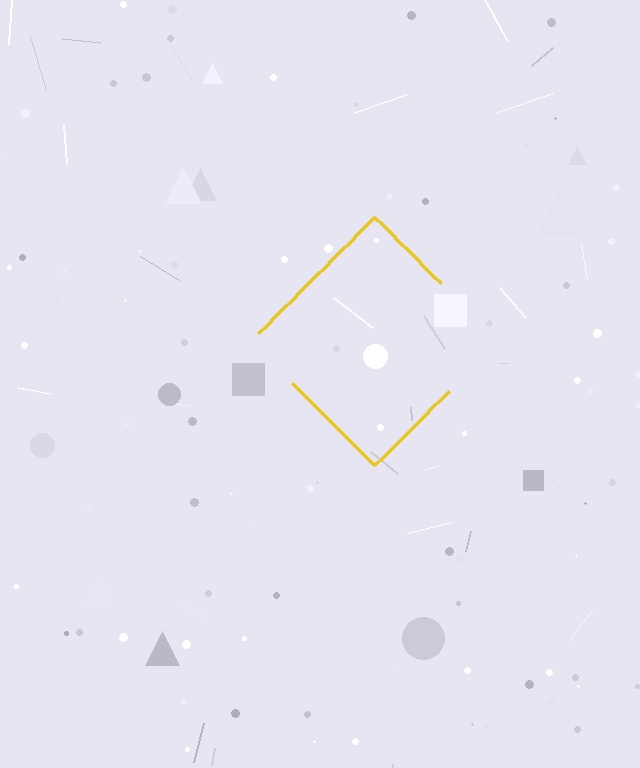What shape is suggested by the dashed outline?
The dashed outline suggests a diamond.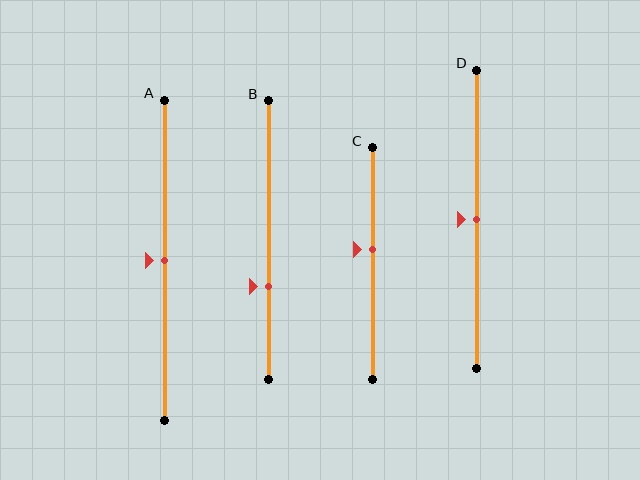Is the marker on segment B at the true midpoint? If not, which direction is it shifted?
No, the marker on segment B is shifted downward by about 17% of the segment length.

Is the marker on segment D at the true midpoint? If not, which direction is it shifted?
Yes, the marker on segment D is at the true midpoint.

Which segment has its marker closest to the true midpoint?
Segment A has its marker closest to the true midpoint.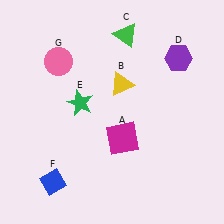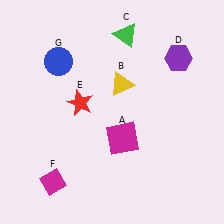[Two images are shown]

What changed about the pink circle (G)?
In Image 1, G is pink. In Image 2, it changed to blue.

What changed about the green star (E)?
In Image 1, E is green. In Image 2, it changed to red.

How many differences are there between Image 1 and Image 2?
There are 3 differences between the two images.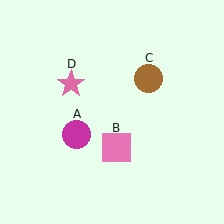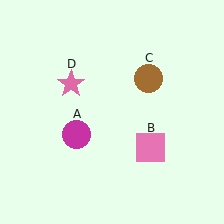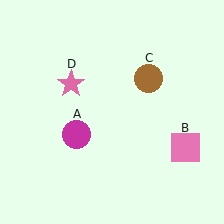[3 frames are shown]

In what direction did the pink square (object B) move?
The pink square (object B) moved right.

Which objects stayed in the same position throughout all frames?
Magenta circle (object A) and brown circle (object C) and pink star (object D) remained stationary.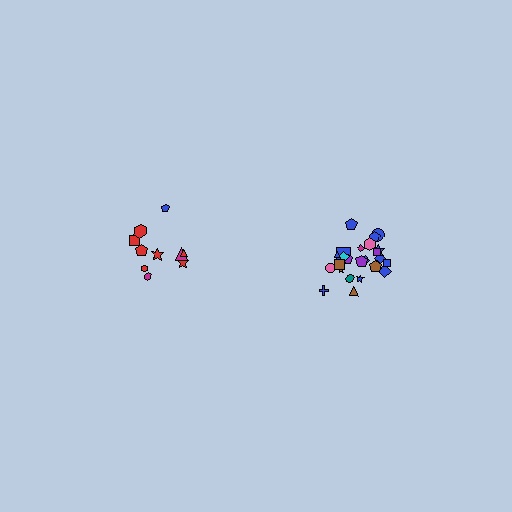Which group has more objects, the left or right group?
The right group.